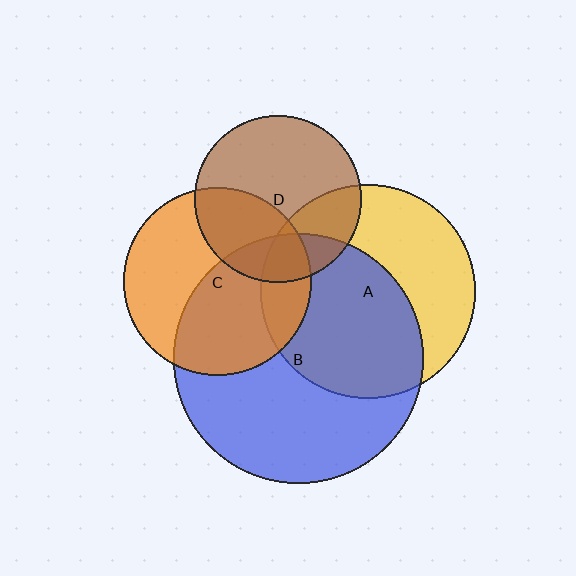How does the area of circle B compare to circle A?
Approximately 1.4 times.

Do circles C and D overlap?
Yes.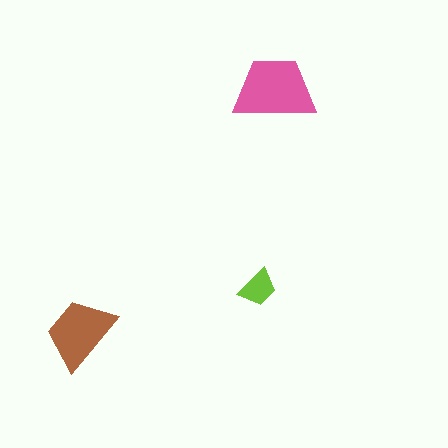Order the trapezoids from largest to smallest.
the pink one, the brown one, the lime one.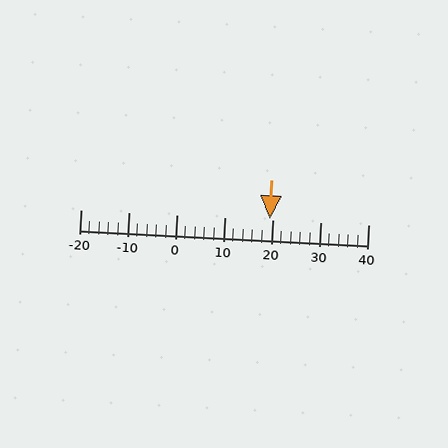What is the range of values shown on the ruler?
The ruler shows values from -20 to 40.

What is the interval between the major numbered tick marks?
The major tick marks are spaced 10 units apart.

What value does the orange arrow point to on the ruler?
The orange arrow points to approximately 20.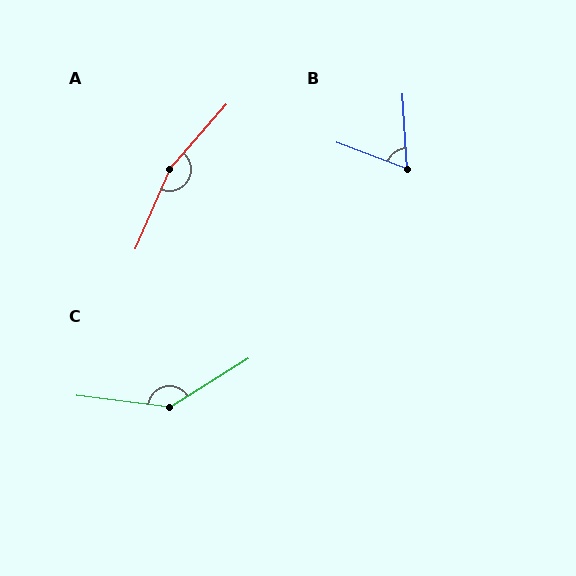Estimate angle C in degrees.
Approximately 141 degrees.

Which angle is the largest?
A, at approximately 162 degrees.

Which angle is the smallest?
B, at approximately 66 degrees.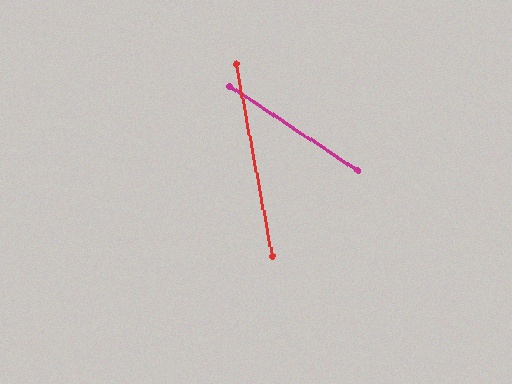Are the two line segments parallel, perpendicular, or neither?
Neither parallel nor perpendicular — they differ by about 46°.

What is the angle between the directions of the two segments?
Approximately 46 degrees.